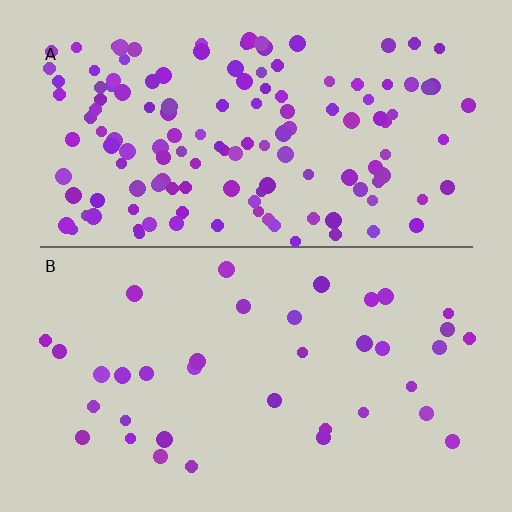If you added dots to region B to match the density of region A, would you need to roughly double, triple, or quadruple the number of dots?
Approximately quadruple.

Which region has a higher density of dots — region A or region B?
A (the top).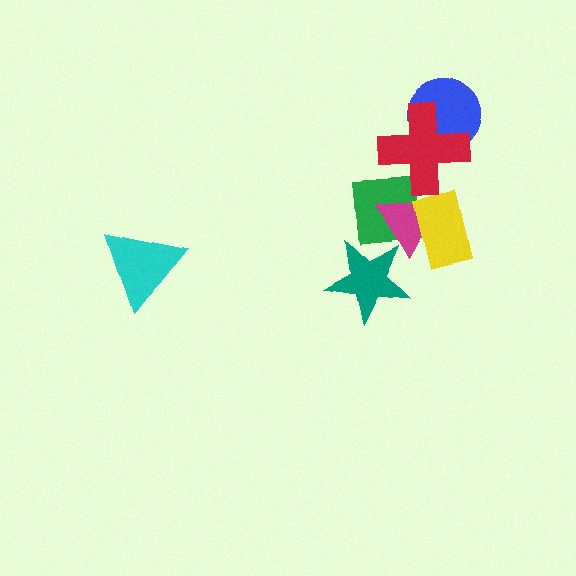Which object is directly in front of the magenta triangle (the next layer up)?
The yellow rectangle is directly in front of the magenta triangle.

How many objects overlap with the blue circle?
1 object overlaps with the blue circle.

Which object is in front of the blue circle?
The red cross is in front of the blue circle.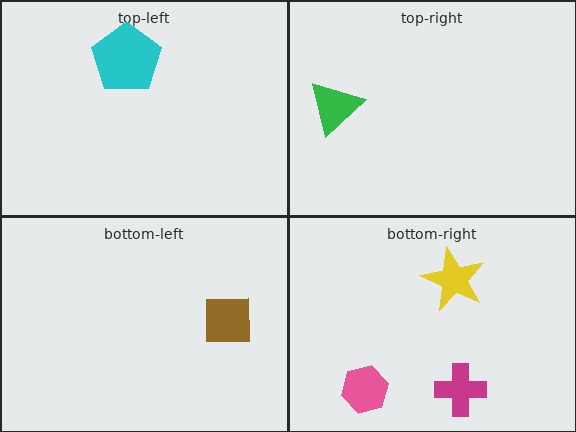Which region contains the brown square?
The bottom-left region.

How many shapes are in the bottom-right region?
3.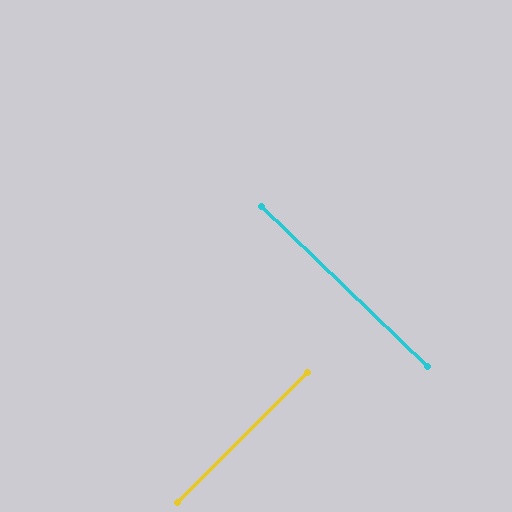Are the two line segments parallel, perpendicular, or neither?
Perpendicular — they meet at approximately 89°.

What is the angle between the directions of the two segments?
Approximately 89 degrees.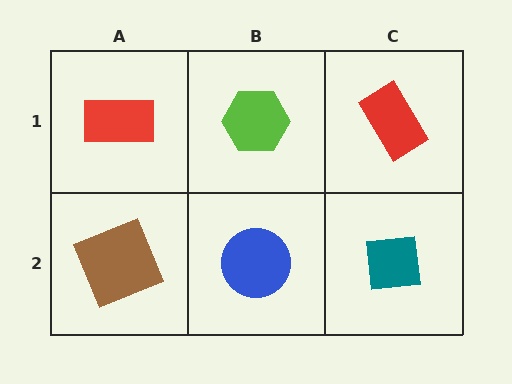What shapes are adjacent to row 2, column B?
A lime hexagon (row 1, column B), a brown square (row 2, column A), a teal square (row 2, column C).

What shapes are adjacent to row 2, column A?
A red rectangle (row 1, column A), a blue circle (row 2, column B).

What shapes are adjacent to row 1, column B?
A blue circle (row 2, column B), a red rectangle (row 1, column A), a red rectangle (row 1, column C).